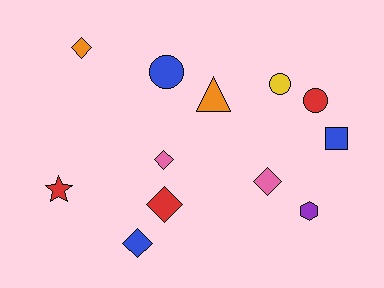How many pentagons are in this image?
There are no pentagons.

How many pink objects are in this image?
There are 2 pink objects.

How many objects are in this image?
There are 12 objects.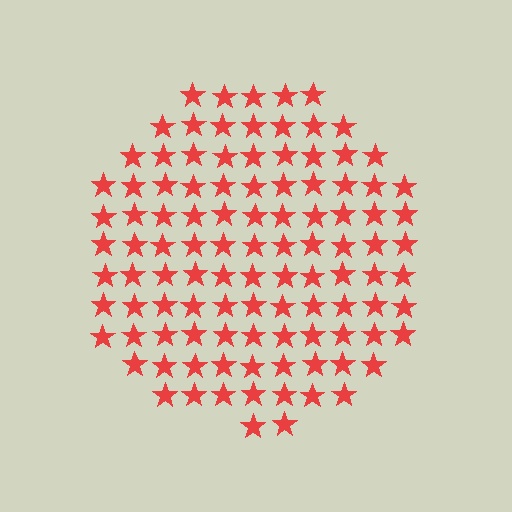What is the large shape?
The large shape is a circle.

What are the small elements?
The small elements are stars.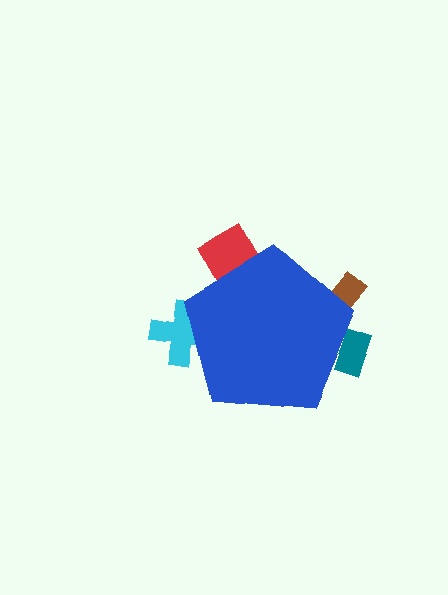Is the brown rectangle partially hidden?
Yes, the brown rectangle is partially hidden behind the blue pentagon.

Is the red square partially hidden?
Yes, the red square is partially hidden behind the blue pentagon.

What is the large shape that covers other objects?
A blue pentagon.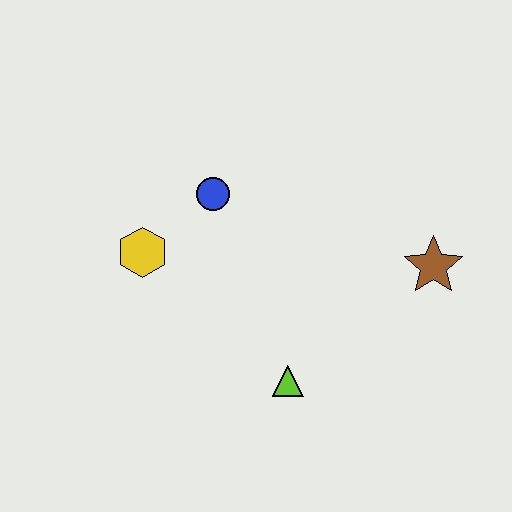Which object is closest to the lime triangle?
The brown star is closest to the lime triangle.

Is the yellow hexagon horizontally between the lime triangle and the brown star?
No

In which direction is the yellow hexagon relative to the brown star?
The yellow hexagon is to the left of the brown star.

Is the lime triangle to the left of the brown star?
Yes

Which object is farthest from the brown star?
The yellow hexagon is farthest from the brown star.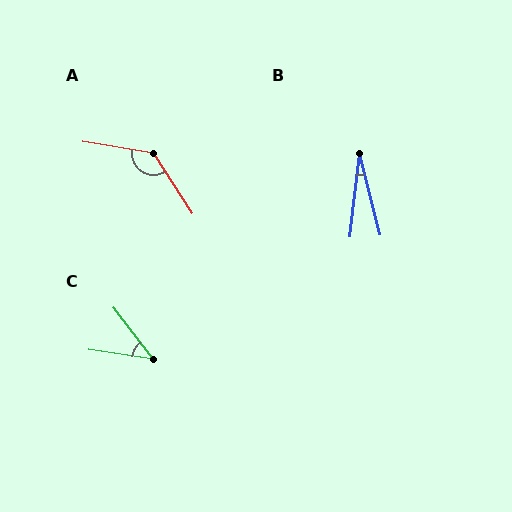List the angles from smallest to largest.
B (20°), C (45°), A (132°).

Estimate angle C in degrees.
Approximately 45 degrees.